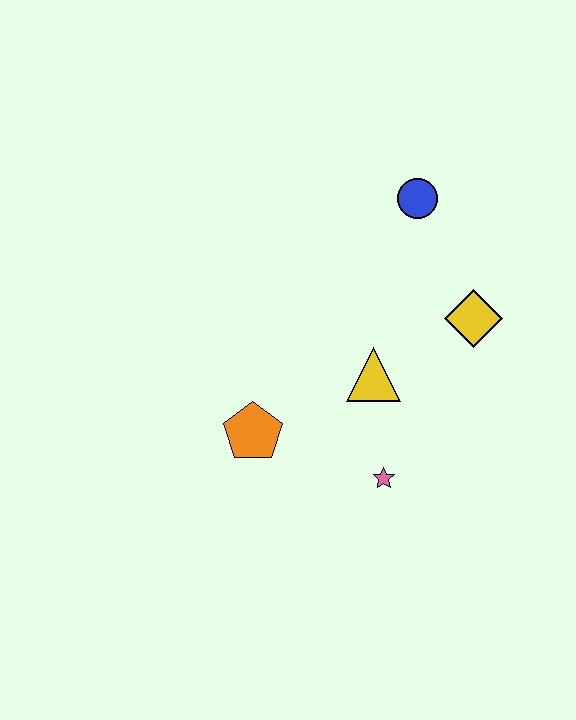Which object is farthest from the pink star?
The blue circle is farthest from the pink star.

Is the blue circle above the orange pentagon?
Yes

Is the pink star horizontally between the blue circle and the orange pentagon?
Yes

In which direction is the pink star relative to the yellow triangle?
The pink star is below the yellow triangle.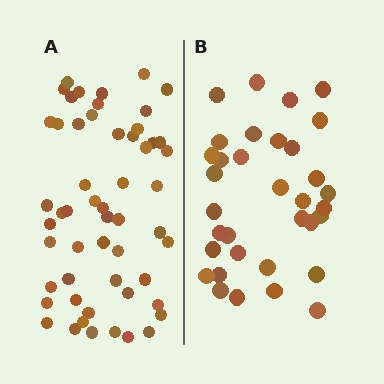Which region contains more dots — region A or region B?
Region A (the left region) has more dots.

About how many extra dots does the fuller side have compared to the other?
Region A has approximately 20 more dots than region B.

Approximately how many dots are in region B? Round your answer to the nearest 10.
About 30 dots. (The exact count is 34, which rounds to 30.)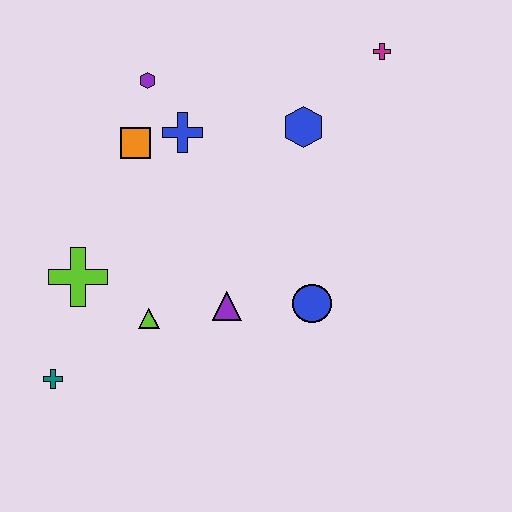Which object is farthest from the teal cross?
The magenta cross is farthest from the teal cross.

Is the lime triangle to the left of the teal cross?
No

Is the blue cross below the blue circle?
No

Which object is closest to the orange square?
The blue cross is closest to the orange square.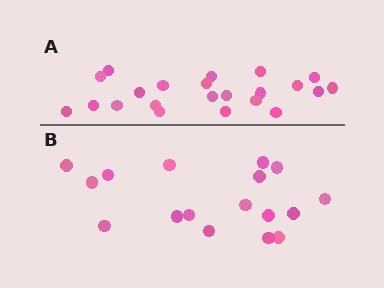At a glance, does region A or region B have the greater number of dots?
Region A (the top region) has more dots.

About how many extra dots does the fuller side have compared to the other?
Region A has about 5 more dots than region B.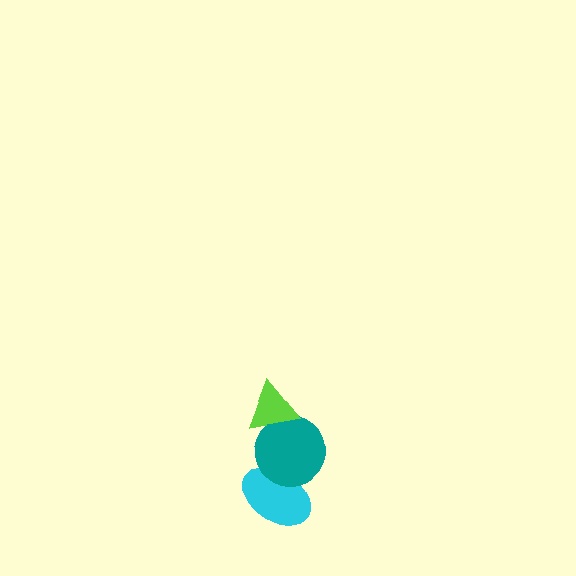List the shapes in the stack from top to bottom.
From top to bottom: the lime triangle, the teal circle, the cyan ellipse.